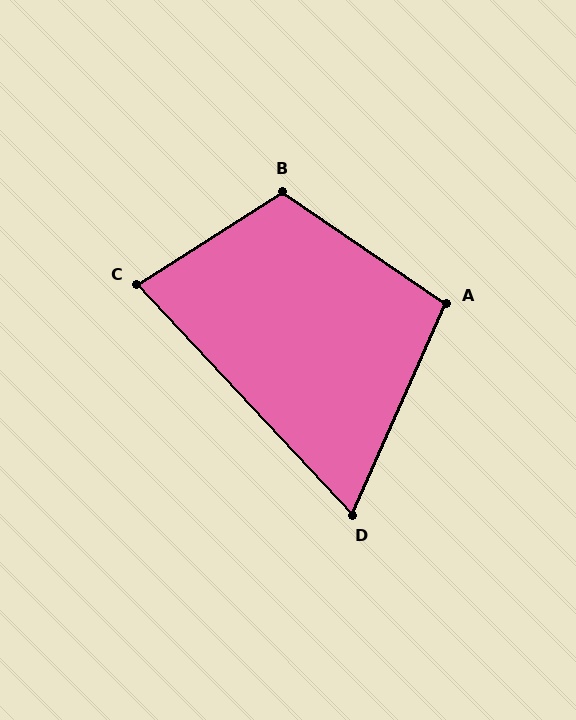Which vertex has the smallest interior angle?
D, at approximately 67 degrees.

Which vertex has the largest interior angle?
B, at approximately 113 degrees.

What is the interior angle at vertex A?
Approximately 100 degrees (obtuse).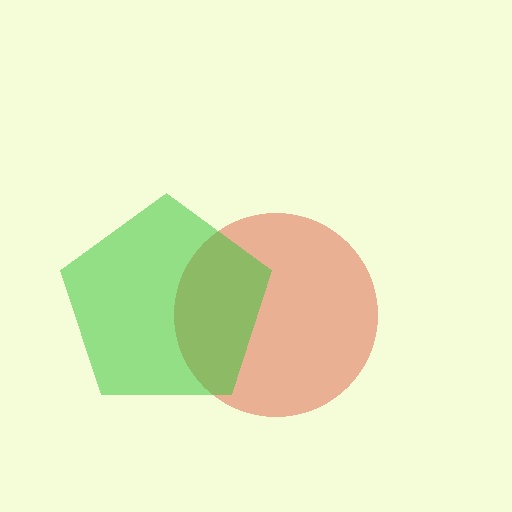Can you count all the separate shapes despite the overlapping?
Yes, there are 2 separate shapes.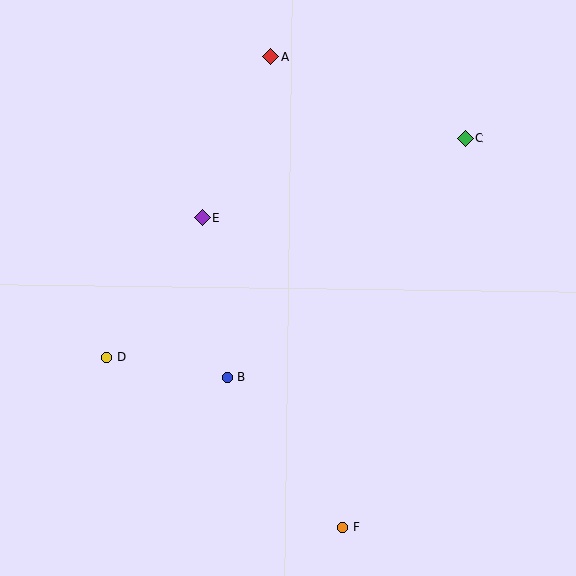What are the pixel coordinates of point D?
Point D is at (107, 357).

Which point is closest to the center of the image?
Point B at (227, 378) is closest to the center.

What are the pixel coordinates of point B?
Point B is at (227, 378).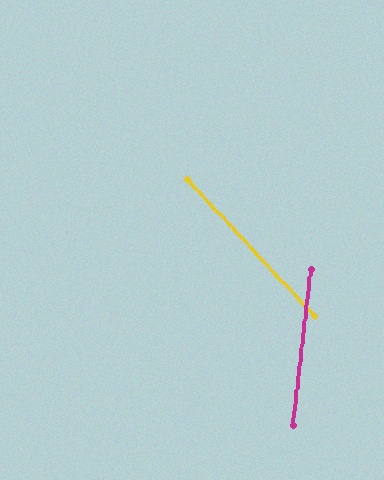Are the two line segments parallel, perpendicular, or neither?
Neither parallel nor perpendicular — they differ by about 50°.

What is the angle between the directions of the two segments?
Approximately 50 degrees.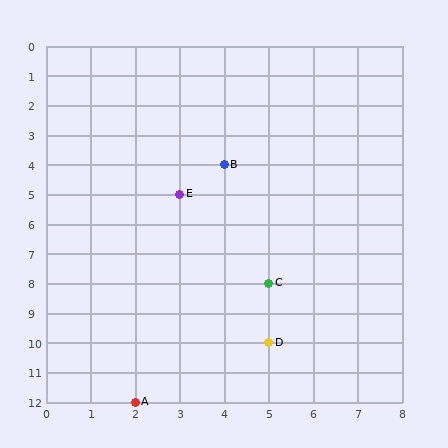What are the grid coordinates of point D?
Point D is at grid coordinates (5, 10).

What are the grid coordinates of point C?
Point C is at grid coordinates (5, 8).